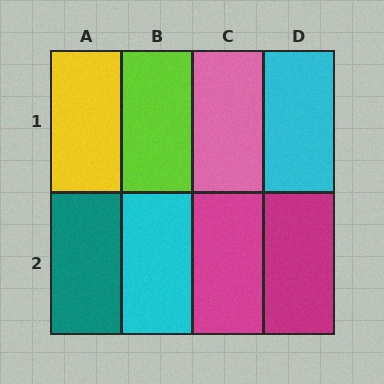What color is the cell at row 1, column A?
Yellow.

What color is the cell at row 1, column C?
Pink.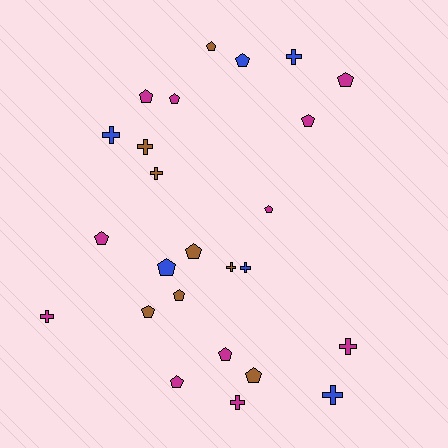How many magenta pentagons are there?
There are 8 magenta pentagons.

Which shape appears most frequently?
Pentagon, with 15 objects.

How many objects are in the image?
There are 25 objects.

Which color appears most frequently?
Magenta, with 11 objects.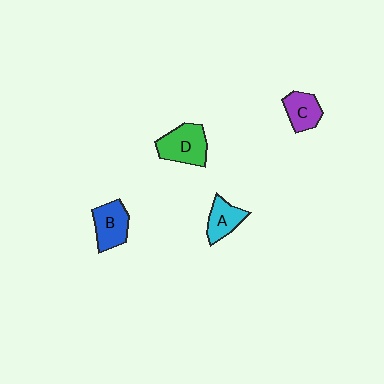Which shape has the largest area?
Shape D (green).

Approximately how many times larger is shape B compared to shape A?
Approximately 1.2 times.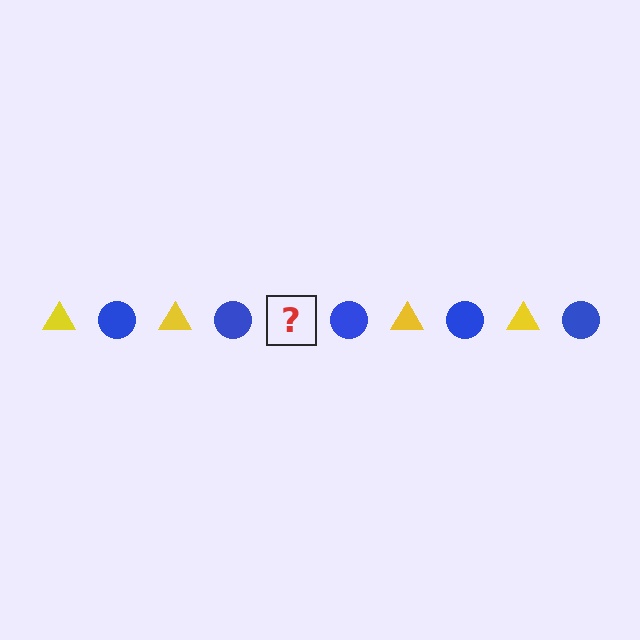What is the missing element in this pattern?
The missing element is a yellow triangle.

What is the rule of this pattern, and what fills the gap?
The rule is that the pattern alternates between yellow triangle and blue circle. The gap should be filled with a yellow triangle.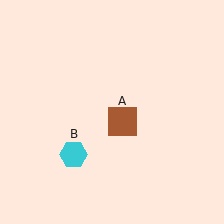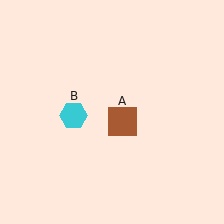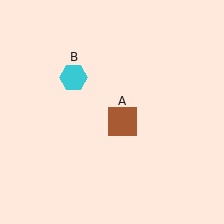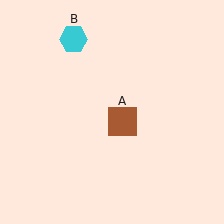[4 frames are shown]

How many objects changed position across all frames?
1 object changed position: cyan hexagon (object B).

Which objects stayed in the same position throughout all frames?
Brown square (object A) remained stationary.